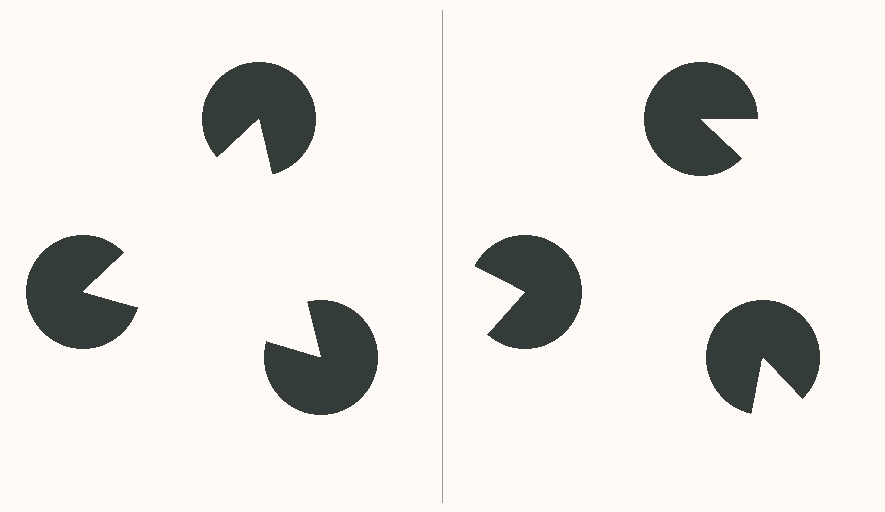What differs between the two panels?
The pac-man discs are positioned identically on both sides; only the wedge orientations differ. On the left they align to a triangle; on the right they are misaligned.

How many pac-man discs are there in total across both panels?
6 — 3 on each side.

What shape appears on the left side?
An illusory triangle.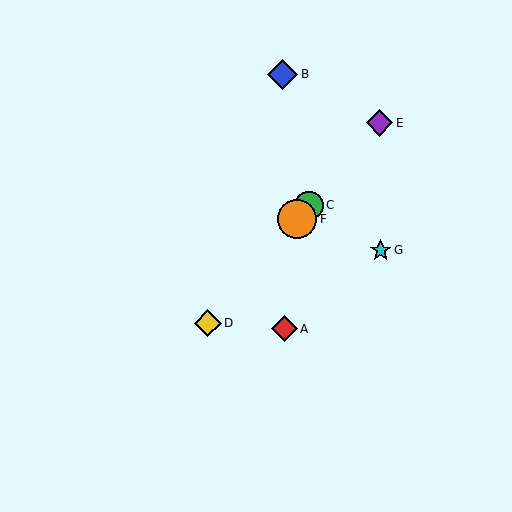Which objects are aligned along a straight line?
Objects C, D, E, F are aligned along a straight line.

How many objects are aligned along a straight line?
4 objects (C, D, E, F) are aligned along a straight line.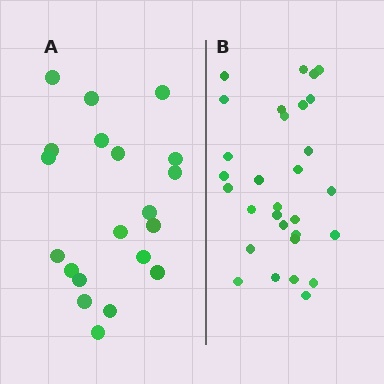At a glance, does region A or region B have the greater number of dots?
Region B (the right region) has more dots.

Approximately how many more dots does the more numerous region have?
Region B has roughly 10 or so more dots than region A.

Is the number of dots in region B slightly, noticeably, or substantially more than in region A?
Region B has substantially more. The ratio is roughly 1.5 to 1.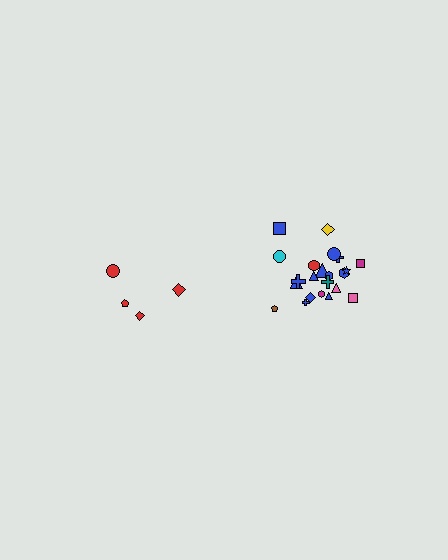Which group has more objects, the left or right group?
The right group.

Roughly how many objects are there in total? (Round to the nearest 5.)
Roughly 25 objects in total.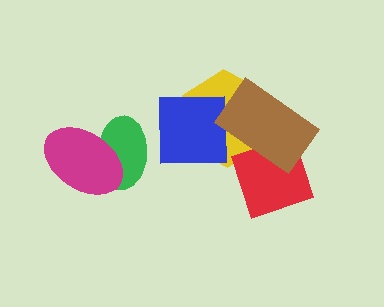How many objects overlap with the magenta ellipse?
1 object overlaps with the magenta ellipse.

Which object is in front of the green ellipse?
The magenta ellipse is in front of the green ellipse.